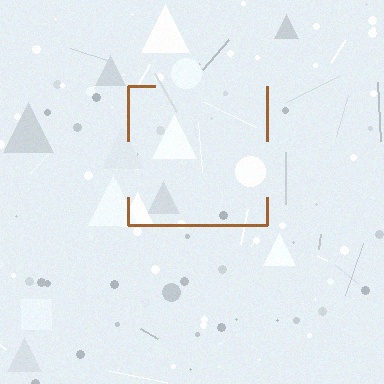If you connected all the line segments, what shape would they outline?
They would outline a square.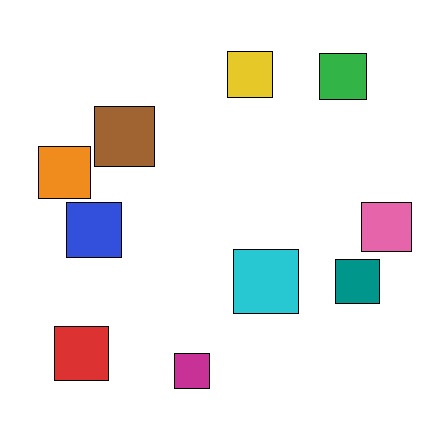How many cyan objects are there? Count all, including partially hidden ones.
There is 1 cyan object.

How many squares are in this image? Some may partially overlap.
There are 10 squares.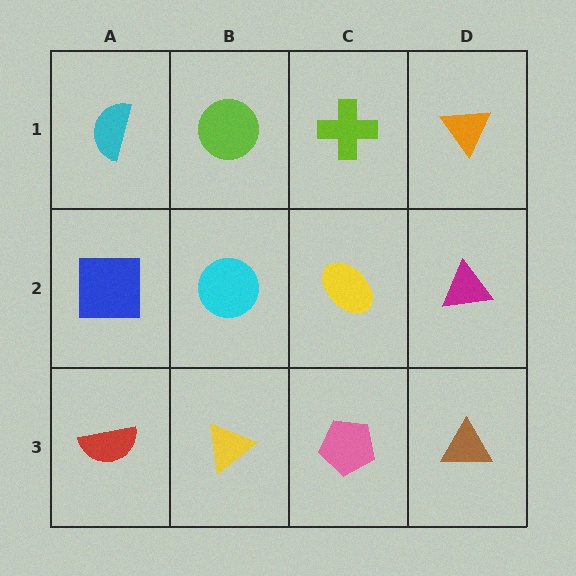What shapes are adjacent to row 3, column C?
A yellow ellipse (row 2, column C), a yellow triangle (row 3, column B), a brown triangle (row 3, column D).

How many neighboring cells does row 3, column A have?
2.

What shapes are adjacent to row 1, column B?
A cyan circle (row 2, column B), a cyan semicircle (row 1, column A), a lime cross (row 1, column C).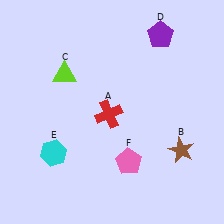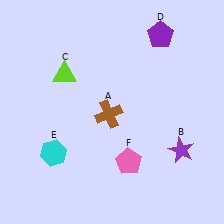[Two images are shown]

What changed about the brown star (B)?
In Image 1, B is brown. In Image 2, it changed to purple.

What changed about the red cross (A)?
In Image 1, A is red. In Image 2, it changed to brown.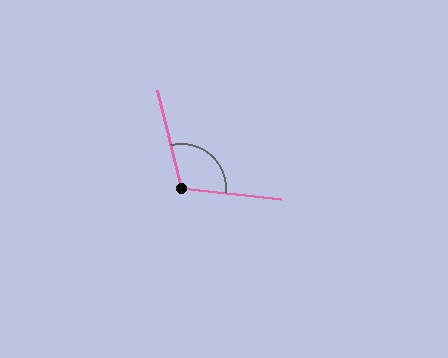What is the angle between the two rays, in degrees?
Approximately 109 degrees.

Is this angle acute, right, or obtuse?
It is obtuse.